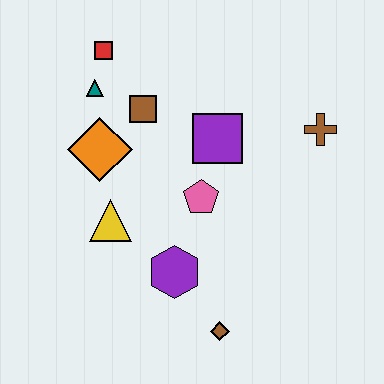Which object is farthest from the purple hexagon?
The red square is farthest from the purple hexagon.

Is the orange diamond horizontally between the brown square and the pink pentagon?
No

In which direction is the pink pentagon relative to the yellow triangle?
The pink pentagon is to the right of the yellow triangle.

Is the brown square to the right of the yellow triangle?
Yes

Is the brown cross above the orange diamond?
Yes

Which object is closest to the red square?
The teal triangle is closest to the red square.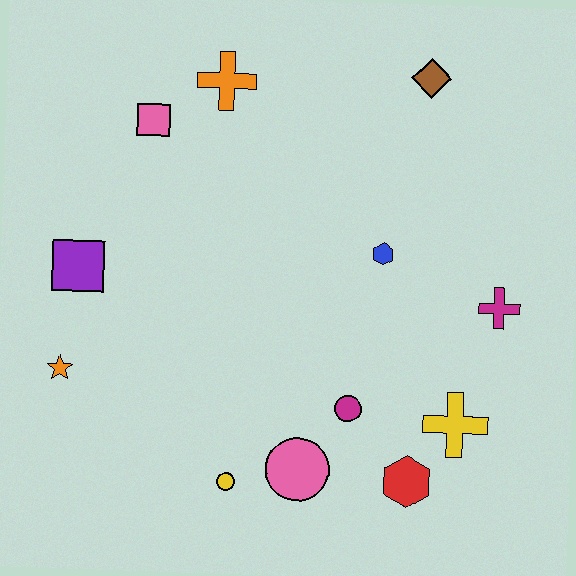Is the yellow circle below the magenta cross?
Yes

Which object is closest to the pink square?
The orange cross is closest to the pink square.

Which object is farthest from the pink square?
The red hexagon is farthest from the pink square.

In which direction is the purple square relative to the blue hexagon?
The purple square is to the left of the blue hexagon.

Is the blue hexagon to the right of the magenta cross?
No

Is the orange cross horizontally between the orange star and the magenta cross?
Yes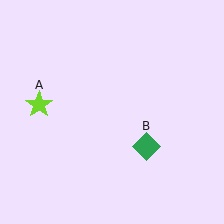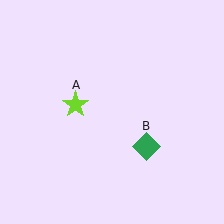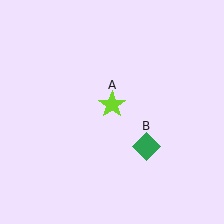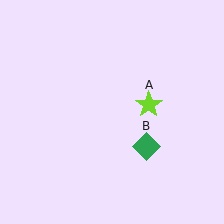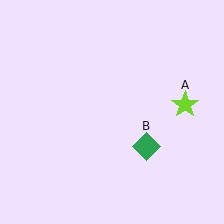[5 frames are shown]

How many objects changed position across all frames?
1 object changed position: lime star (object A).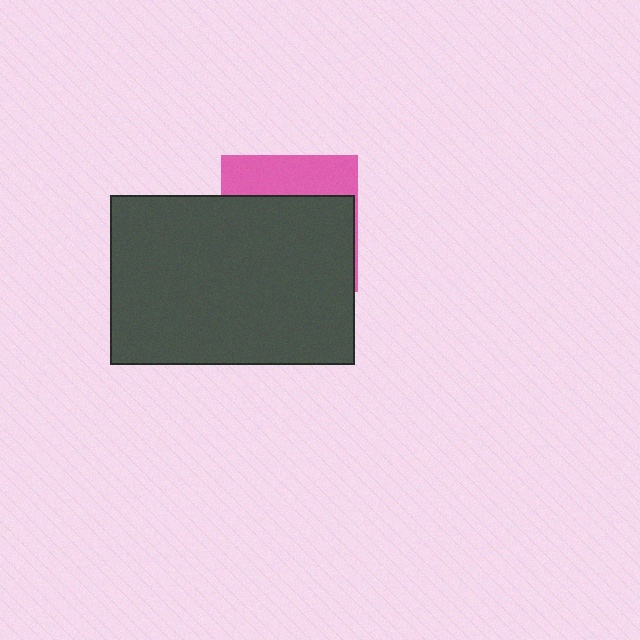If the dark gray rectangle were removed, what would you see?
You would see the complete pink square.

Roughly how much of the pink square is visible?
A small part of it is visible (roughly 30%).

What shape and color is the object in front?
The object in front is a dark gray rectangle.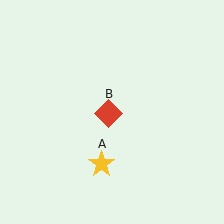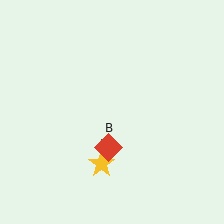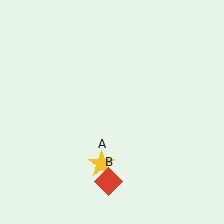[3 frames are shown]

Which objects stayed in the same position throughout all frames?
Yellow star (object A) remained stationary.